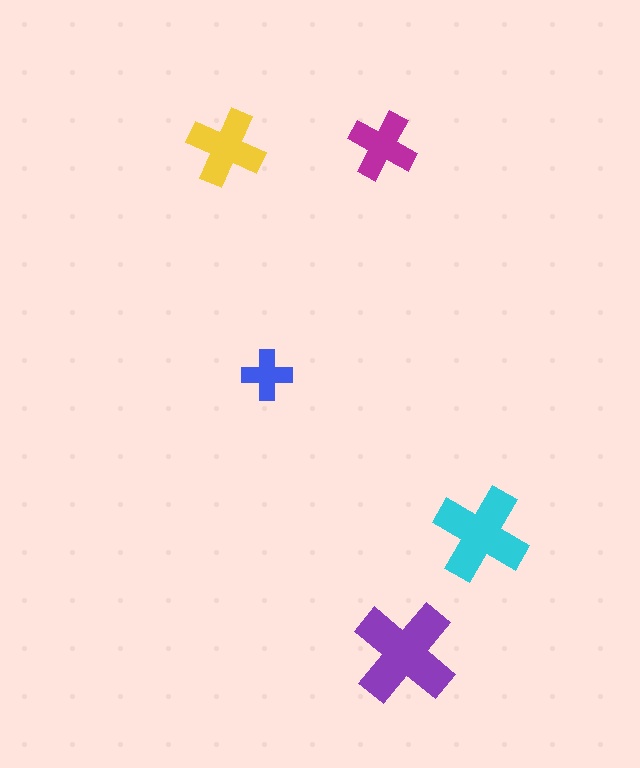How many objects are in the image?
There are 5 objects in the image.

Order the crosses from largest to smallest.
the purple one, the cyan one, the yellow one, the magenta one, the blue one.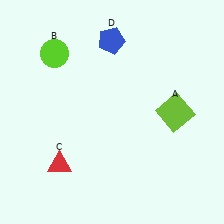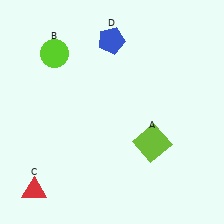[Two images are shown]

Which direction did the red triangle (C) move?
The red triangle (C) moved down.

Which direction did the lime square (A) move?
The lime square (A) moved down.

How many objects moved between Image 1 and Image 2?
2 objects moved between the two images.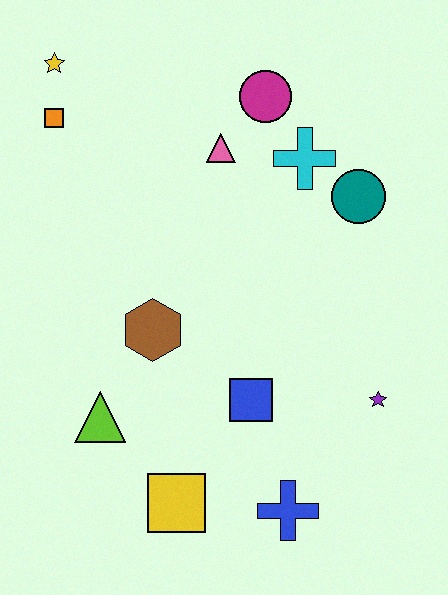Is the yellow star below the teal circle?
No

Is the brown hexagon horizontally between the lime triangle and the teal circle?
Yes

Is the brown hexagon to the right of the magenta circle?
No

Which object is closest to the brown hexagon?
The lime triangle is closest to the brown hexagon.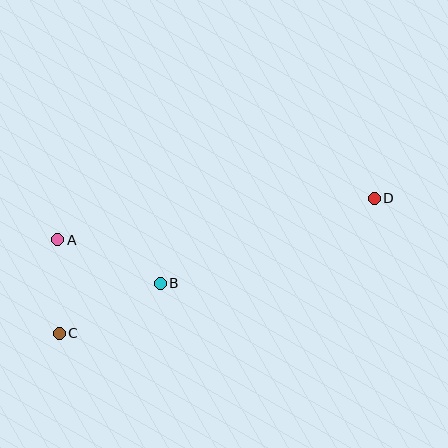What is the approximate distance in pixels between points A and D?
The distance between A and D is approximately 319 pixels.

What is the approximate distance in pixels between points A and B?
The distance between A and B is approximately 111 pixels.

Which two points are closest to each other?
Points A and C are closest to each other.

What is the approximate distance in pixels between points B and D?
The distance between B and D is approximately 230 pixels.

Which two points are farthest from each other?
Points C and D are farthest from each other.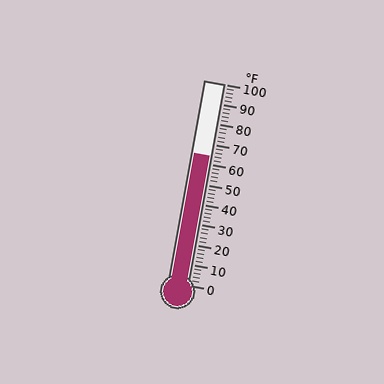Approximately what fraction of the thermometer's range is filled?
The thermometer is filled to approximately 65% of its range.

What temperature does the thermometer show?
The thermometer shows approximately 64°F.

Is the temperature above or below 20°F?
The temperature is above 20°F.